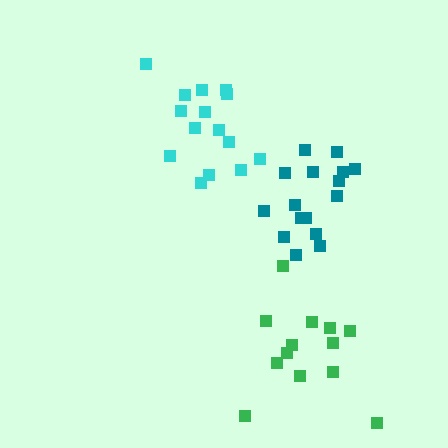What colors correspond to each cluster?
The clusters are colored: teal, cyan, green.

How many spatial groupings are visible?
There are 3 spatial groupings.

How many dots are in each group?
Group 1: 16 dots, Group 2: 15 dots, Group 3: 13 dots (44 total).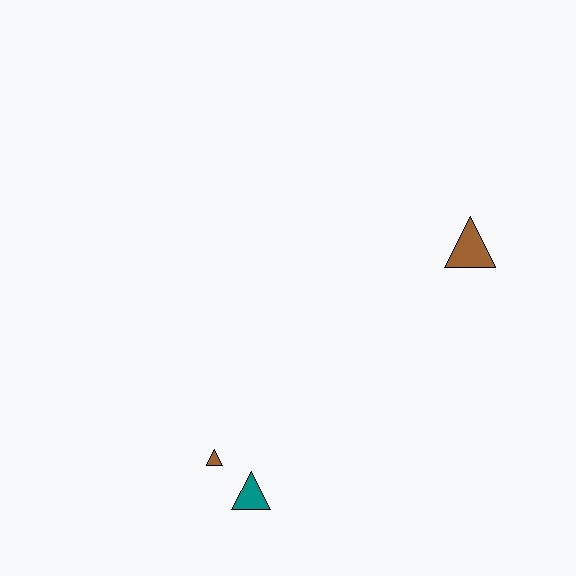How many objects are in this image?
There are 3 objects.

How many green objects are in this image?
There are no green objects.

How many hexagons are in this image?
There are no hexagons.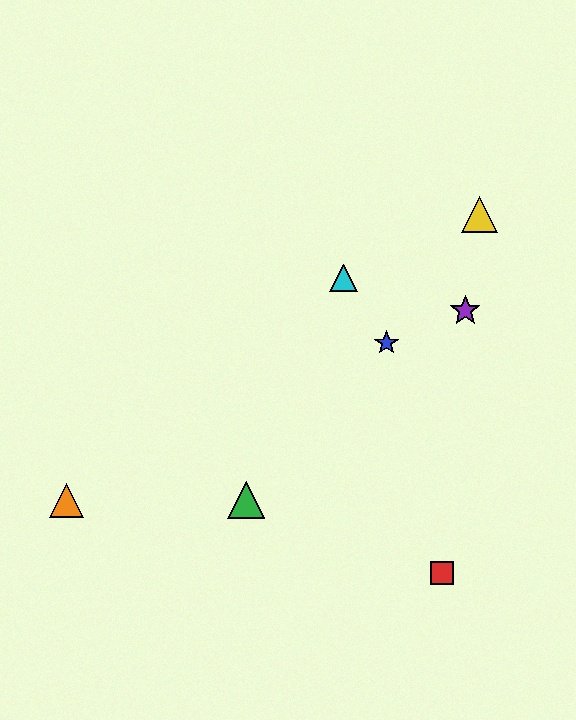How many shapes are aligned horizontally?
2 shapes (the green triangle, the orange triangle) are aligned horizontally.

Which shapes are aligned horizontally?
The green triangle, the orange triangle are aligned horizontally.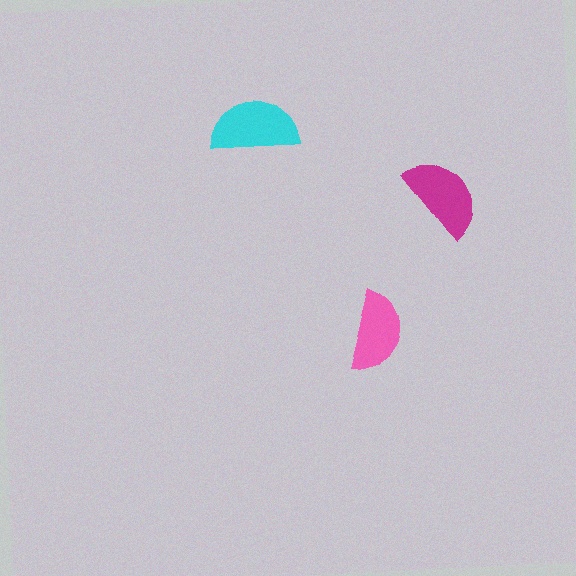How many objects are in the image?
There are 3 objects in the image.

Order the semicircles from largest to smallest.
the cyan one, the magenta one, the pink one.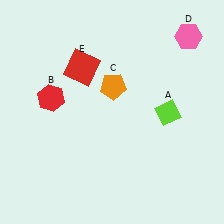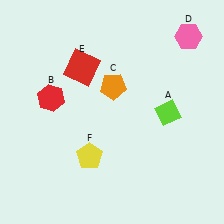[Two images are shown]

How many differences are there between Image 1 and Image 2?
There is 1 difference between the two images.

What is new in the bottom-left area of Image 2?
A yellow pentagon (F) was added in the bottom-left area of Image 2.